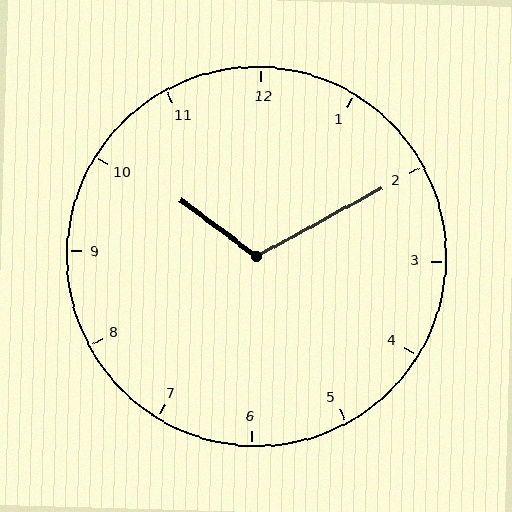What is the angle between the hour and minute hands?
Approximately 115 degrees.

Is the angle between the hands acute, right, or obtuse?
It is obtuse.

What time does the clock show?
10:10.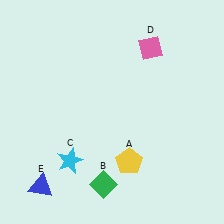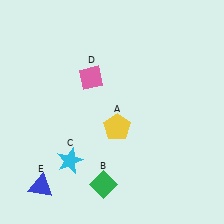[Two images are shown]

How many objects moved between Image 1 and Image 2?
2 objects moved between the two images.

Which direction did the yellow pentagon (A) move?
The yellow pentagon (A) moved up.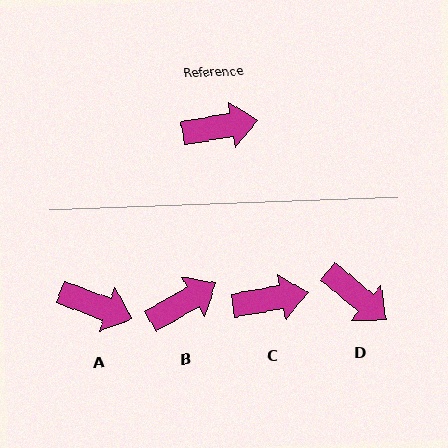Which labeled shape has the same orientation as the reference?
C.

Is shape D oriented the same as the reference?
No, it is off by about 50 degrees.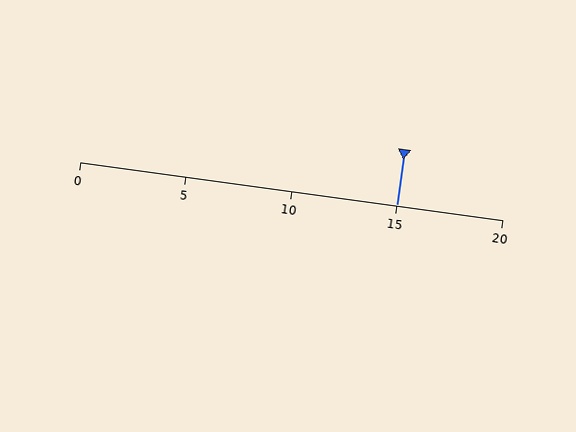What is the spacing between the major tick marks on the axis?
The major ticks are spaced 5 apart.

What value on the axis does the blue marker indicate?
The marker indicates approximately 15.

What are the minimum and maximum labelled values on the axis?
The axis runs from 0 to 20.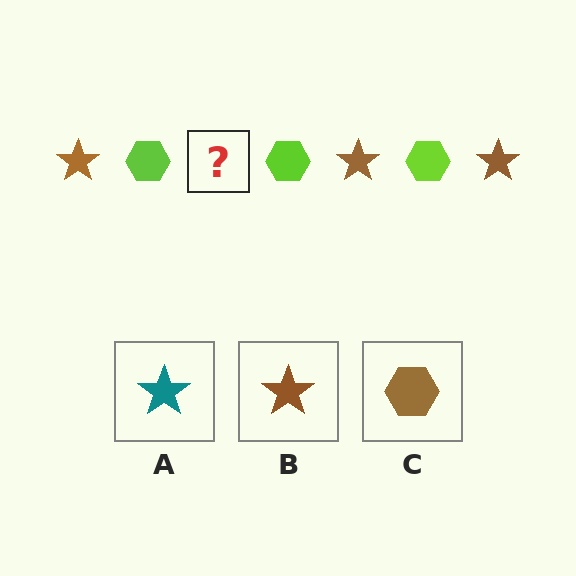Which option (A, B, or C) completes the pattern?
B.